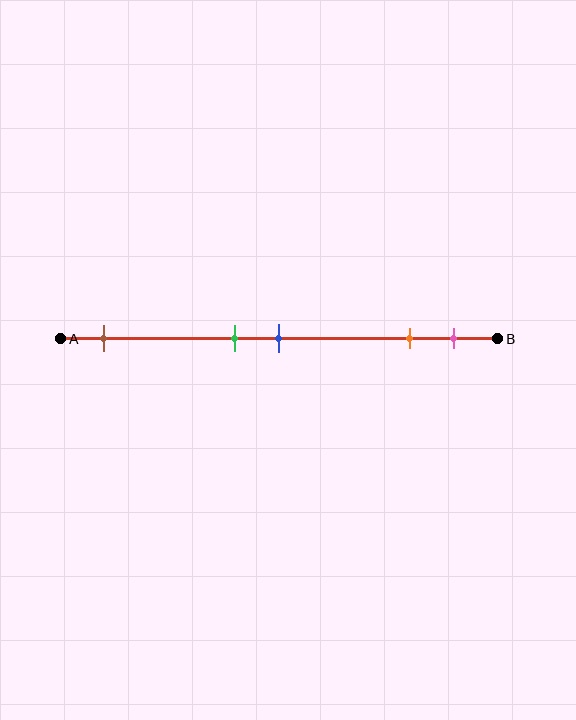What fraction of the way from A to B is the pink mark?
The pink mark is approximately 90% (0.9) of the way from A to B.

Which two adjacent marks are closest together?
The green and blue marks are the closest adjacent pair.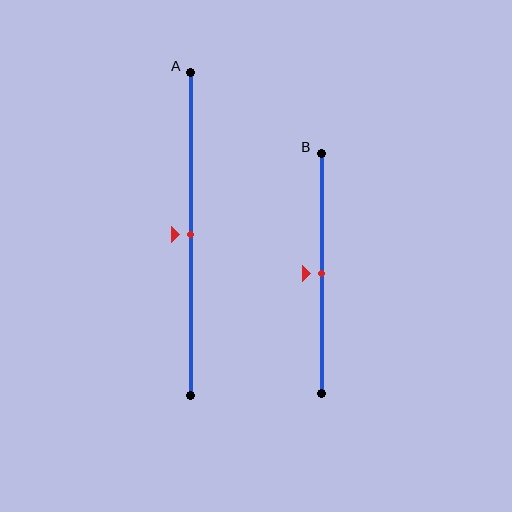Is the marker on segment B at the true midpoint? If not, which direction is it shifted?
Yes, the marker on segment B is at the true midpoint.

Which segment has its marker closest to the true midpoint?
Segment A has its marker closest to the true midpoint.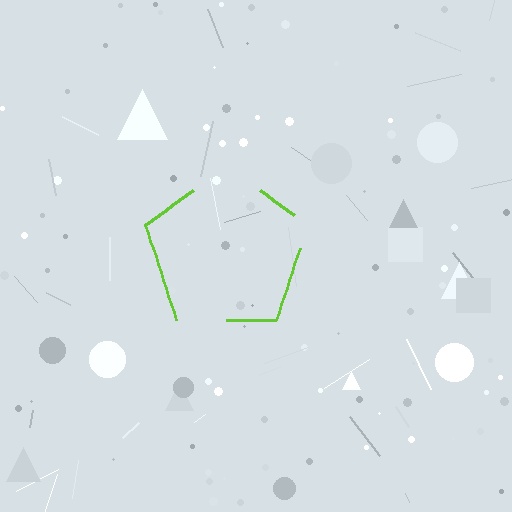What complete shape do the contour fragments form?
The contour fragments form a pentagon.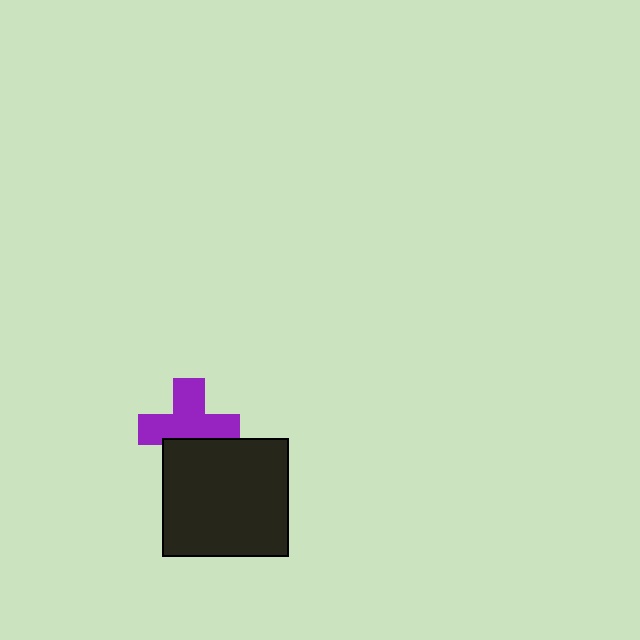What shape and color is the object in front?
The object in front is a black rectangle.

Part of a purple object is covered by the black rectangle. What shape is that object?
It is a cross.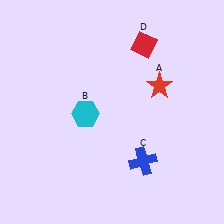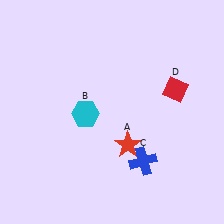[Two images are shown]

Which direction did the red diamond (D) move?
The red diamond (D) moved down.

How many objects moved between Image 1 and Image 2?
2 objects moved between the two images.